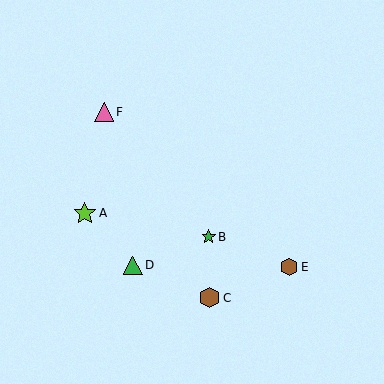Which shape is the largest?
The lime star (labeled A) is the largest.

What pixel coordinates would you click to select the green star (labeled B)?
Click at (209, 237) to select the green star B.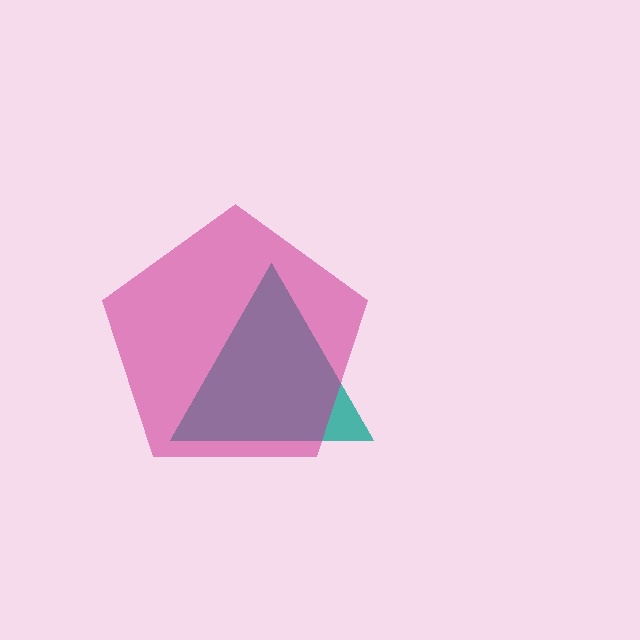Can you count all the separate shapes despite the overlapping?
Yes, there are 2 separate shapes.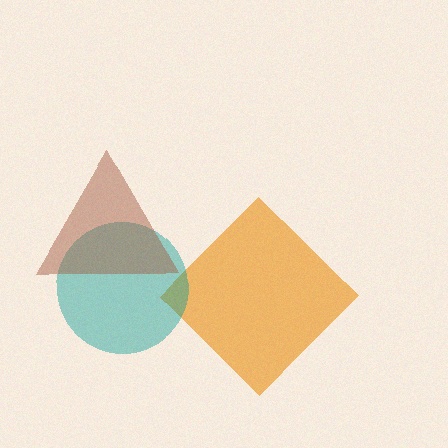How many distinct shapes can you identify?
There are 3 distinct shapes: an orange diamond, a teal circle, a brown triangle.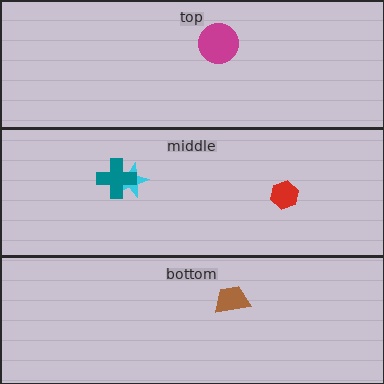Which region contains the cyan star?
The middle region.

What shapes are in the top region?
The magenta circle.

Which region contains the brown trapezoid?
The bottom region.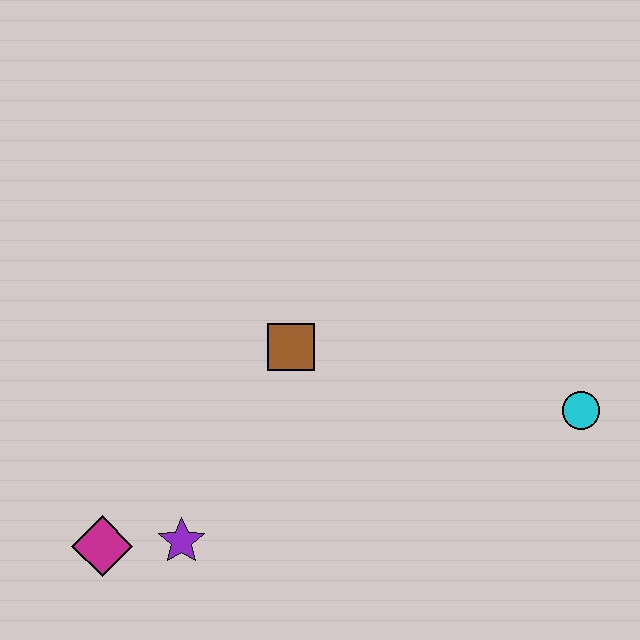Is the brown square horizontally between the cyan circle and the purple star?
Yes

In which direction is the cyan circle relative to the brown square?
The cyan circle is to the right of the brown square.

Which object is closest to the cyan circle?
The brown square is closest to the cyan circle.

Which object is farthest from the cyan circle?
The magenta diamond is farthest from the cyan circle.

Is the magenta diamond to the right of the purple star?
No